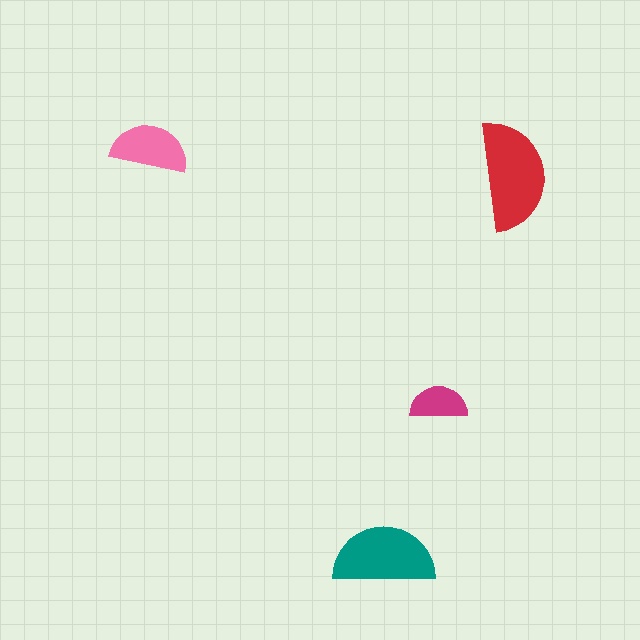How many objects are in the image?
There are 4 objects in the image.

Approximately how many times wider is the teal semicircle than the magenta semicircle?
About 2 times wider.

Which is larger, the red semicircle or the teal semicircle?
The red one.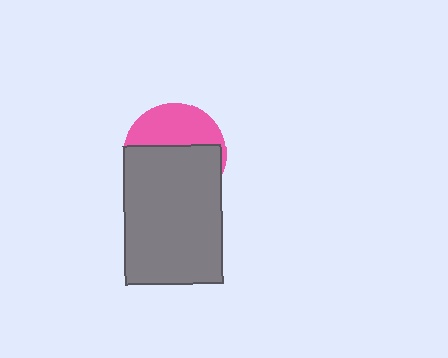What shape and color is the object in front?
The object in front is a gray rectangle.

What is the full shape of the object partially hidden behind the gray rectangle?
The partially hidden object is a pink circle.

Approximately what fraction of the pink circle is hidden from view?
Roughly 61% of the pink circle is hidden behind the gray rectangle.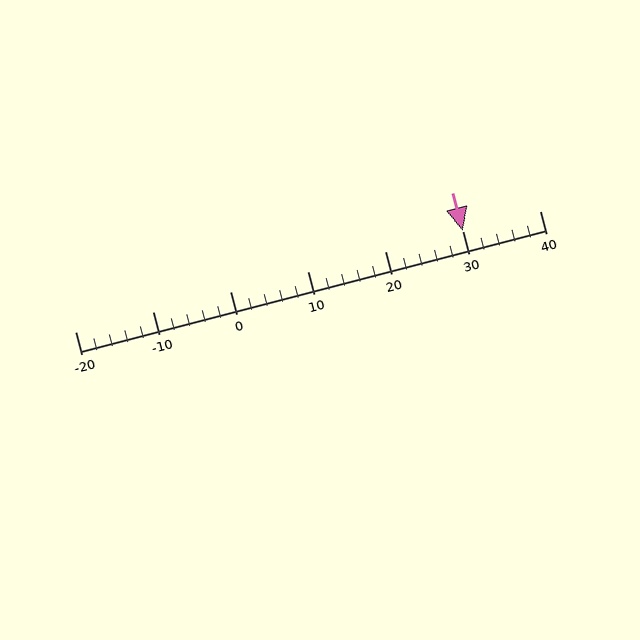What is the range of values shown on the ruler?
The ruler shows values from -20 to 40.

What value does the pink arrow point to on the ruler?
The pink arrow points to approximately 30.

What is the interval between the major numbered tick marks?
The major tick marks are spaced 10 units apart.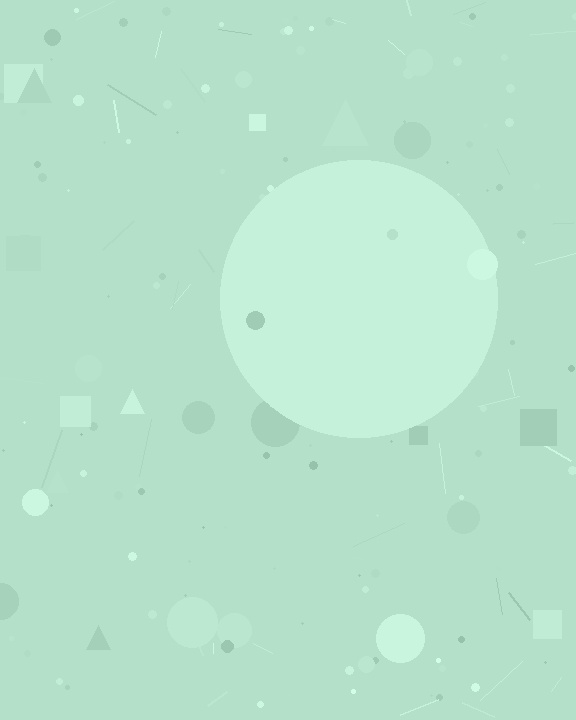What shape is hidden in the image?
A circle is hidden in the image.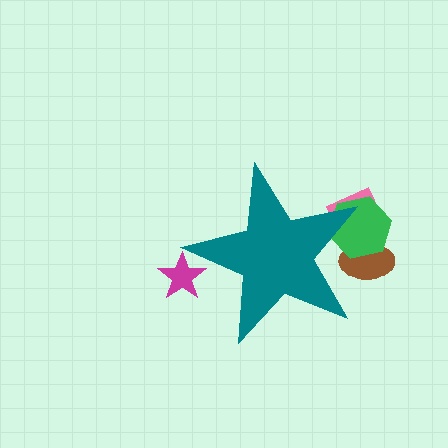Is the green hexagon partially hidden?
Yes, the green hexagon is partially hidden behind the teal star.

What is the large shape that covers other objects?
A teal star.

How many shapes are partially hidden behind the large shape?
4 shapes are partially hidden.